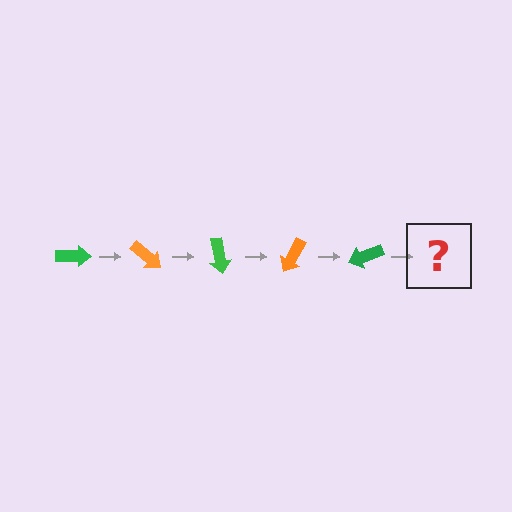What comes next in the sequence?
The next element should be an orange arrow, rotated 200 degrees from the start.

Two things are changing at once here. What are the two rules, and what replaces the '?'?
The two rules are that it rotates 40 degrees each step and the color cycles through green and orange. The '?' should be an orange arrow, rotated 200 degrees from the start.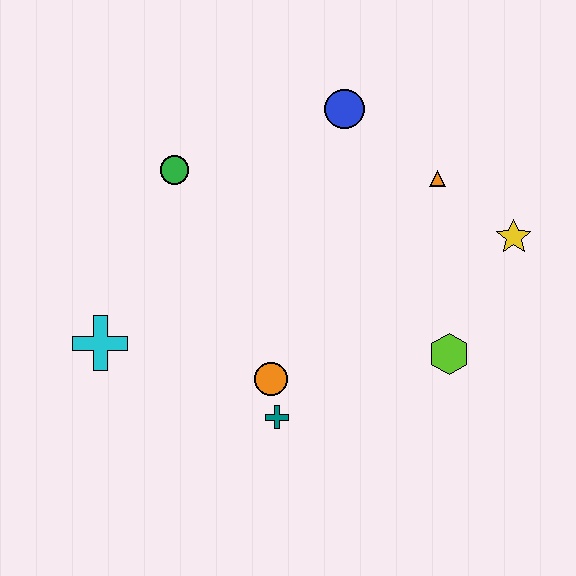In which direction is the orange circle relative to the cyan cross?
The orange circle is to the right of the cyan cross.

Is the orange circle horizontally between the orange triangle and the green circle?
Yes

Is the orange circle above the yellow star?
No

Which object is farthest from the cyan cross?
The yellow star is farthest from the cyan cross.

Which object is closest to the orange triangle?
The yellow star is closest to the orange triangle.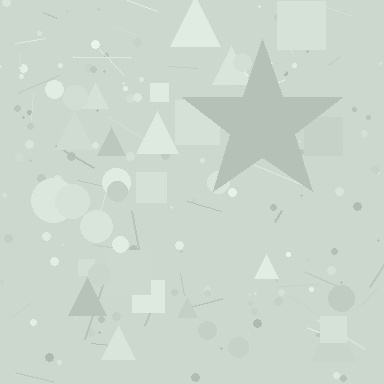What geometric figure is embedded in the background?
A star is embedded in the background.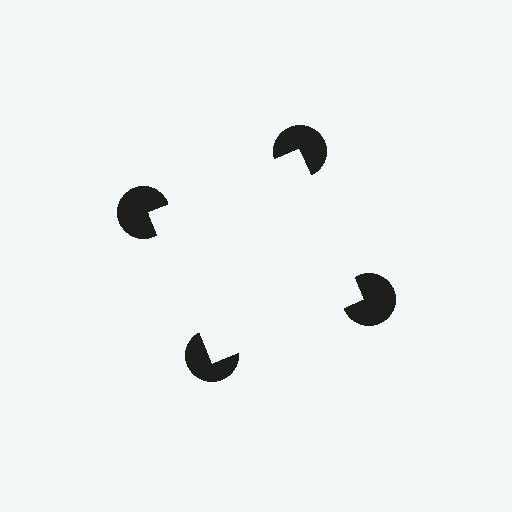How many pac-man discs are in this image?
There are 4 — one at each vertex of the illusory square.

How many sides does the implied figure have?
4 sides.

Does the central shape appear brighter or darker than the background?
It typically appears slightly brighter than the background, even though no actual brightness change is drawn.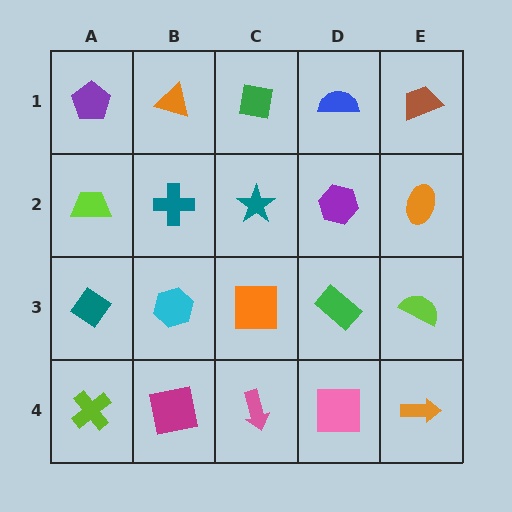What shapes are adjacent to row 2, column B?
An orange triangle (row 1, column B), a cyan hexagon (row 3, column B), a lime trapezoid (row 2, column A), a teal star (row 2, column C).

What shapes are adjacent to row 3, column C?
A teal star (row 2, column C), a pink arrow (row 4, column C), a cyan hexagon (row 3, column B), a green rectangle (row 3, column D).